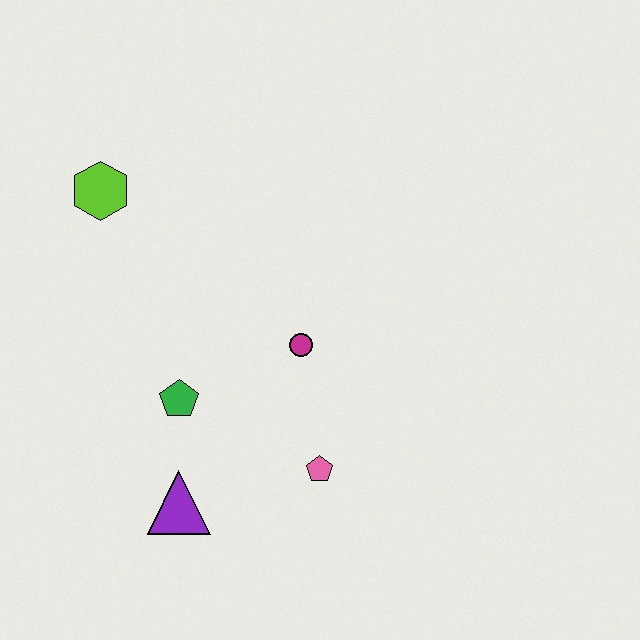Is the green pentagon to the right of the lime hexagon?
Yes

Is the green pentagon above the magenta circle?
No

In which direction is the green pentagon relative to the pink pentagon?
The green pentagon is to the left of the pink pentagon.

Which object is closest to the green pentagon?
The purple triangle is closest to the green pentagon.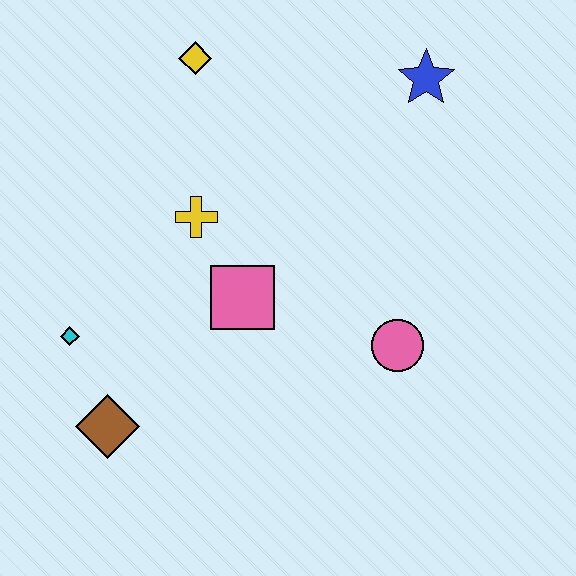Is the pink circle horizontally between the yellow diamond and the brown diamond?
No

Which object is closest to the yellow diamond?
The yellow cross is closest to the yellow diamond.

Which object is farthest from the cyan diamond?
The blue star is farthest from the cyan diamond.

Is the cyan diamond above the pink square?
No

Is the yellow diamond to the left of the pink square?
Yes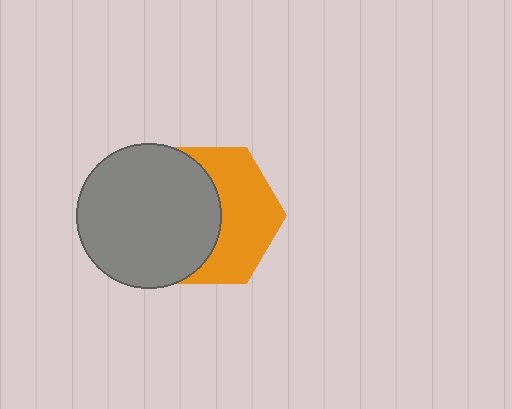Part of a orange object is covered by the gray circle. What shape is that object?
It is a hexagon.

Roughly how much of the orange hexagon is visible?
About half of it is visible (roughly 48%).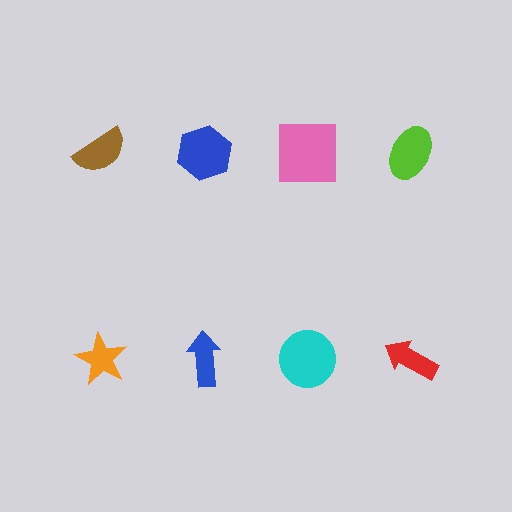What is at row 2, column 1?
An orange star.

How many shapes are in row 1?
4 shapes.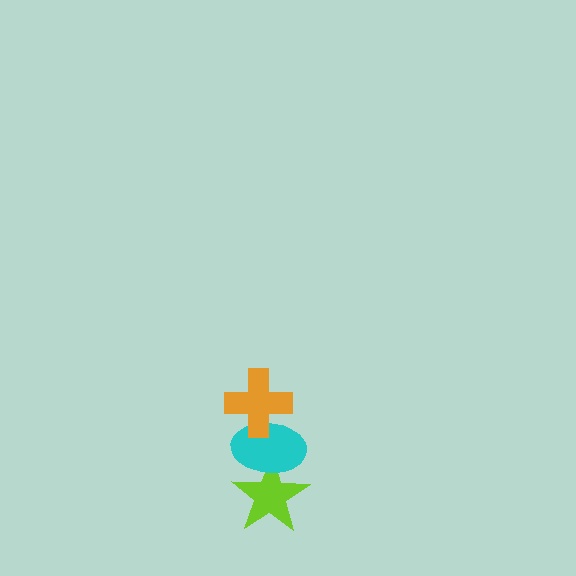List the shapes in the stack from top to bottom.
From top to bottom: the orange cross, the cyan ellipse, the lime star.